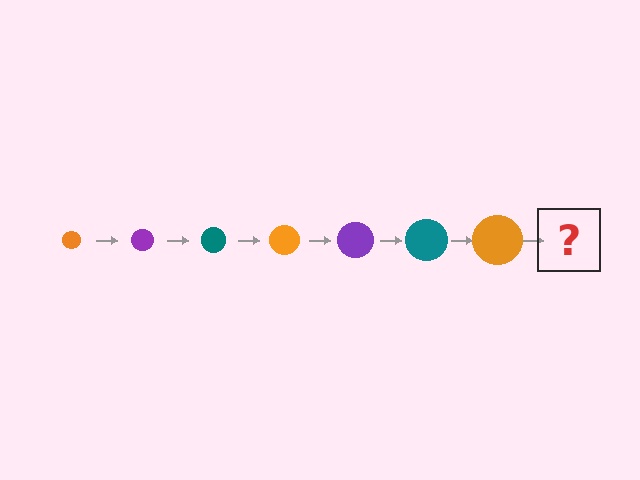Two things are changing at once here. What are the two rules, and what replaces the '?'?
The two rules are that the circle grows larger each step and the color cycles through orange, purple, and teal. The '?' should be a purple circle, larger than the previous one.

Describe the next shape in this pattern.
It should be a purple circle, larger than the previous one.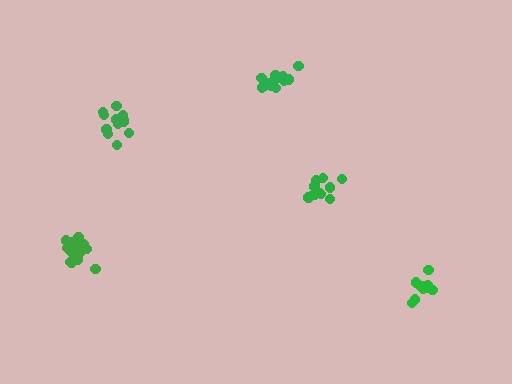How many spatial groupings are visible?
There are 5 spatial groupings.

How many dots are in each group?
Group 1: 12 dots, Group 2: 10 dots, Group 3: 15 dots, Group 4: 13 dots, Group 5: 14 dots (64 total).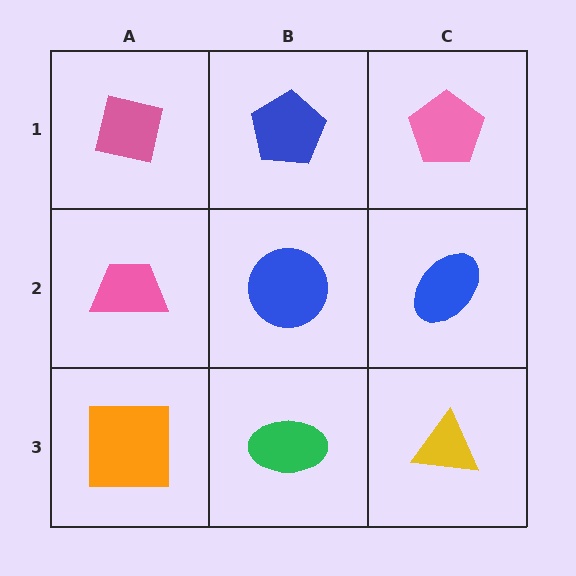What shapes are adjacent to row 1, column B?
A blue circle (row 2, column B), a pink square (row 1, column A), a pink pentagon (row 1, column C).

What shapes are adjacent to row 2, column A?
A pink square (row 1, column A), an orange square (row 3, column A), a blue circle (row 2, column B).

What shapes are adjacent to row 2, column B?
A blue pentagon (row 1, column B), a green ellipse (row 3, column B), a pink trapezoid (row 2, column A), a blue ellipse (row 2, column C).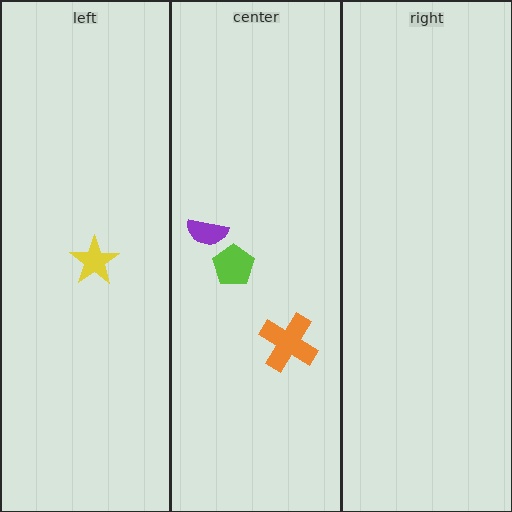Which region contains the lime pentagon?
The center region.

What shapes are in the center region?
The purple semicircle, the orange cross, the lime pentagon.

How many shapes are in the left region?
1.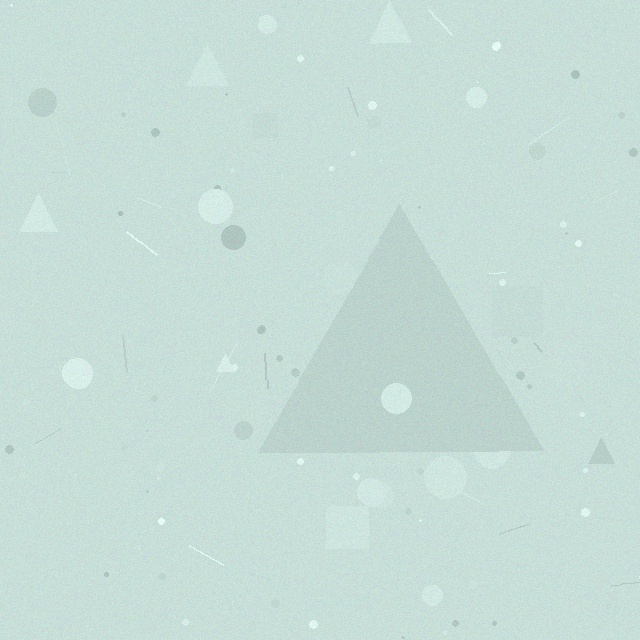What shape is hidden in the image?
A triangle is hidden in the image.